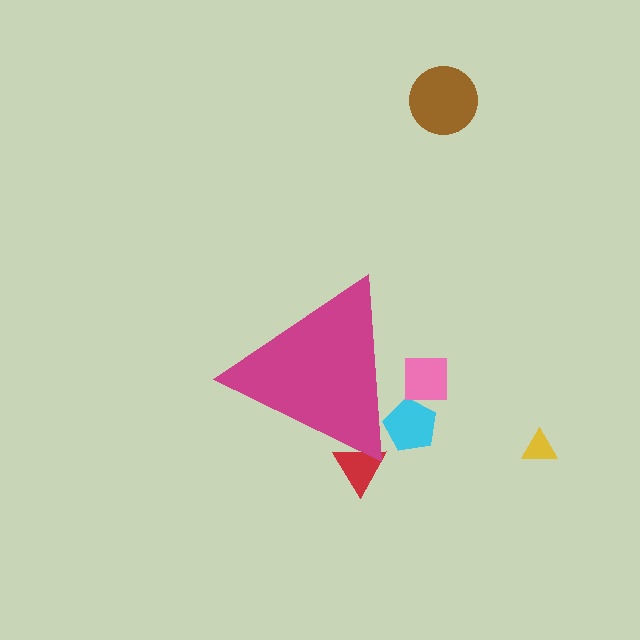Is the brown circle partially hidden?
No, the brown circle is fully visible.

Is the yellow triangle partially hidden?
No, the yellow triangle is fully visible.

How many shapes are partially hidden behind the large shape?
3 shapes are partially hidden.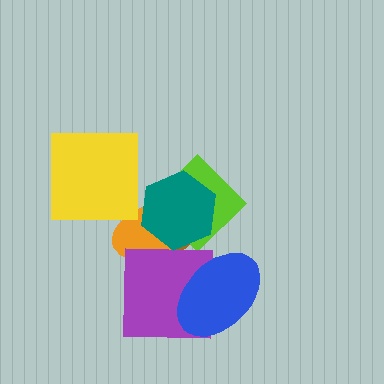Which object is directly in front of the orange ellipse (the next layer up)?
The lime diamond is directly in front of the orange ellipse.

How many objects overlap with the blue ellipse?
1 object overlaps with the blue ellipse.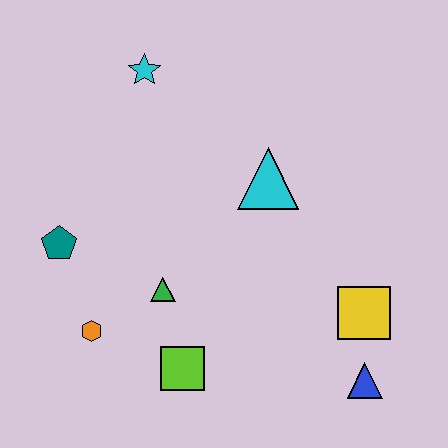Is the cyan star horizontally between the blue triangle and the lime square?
No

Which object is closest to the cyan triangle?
The green triangle is closest to the cyan triangle.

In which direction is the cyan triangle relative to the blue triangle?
The cyan triangle is above the blue triangle.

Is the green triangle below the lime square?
No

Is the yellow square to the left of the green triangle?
No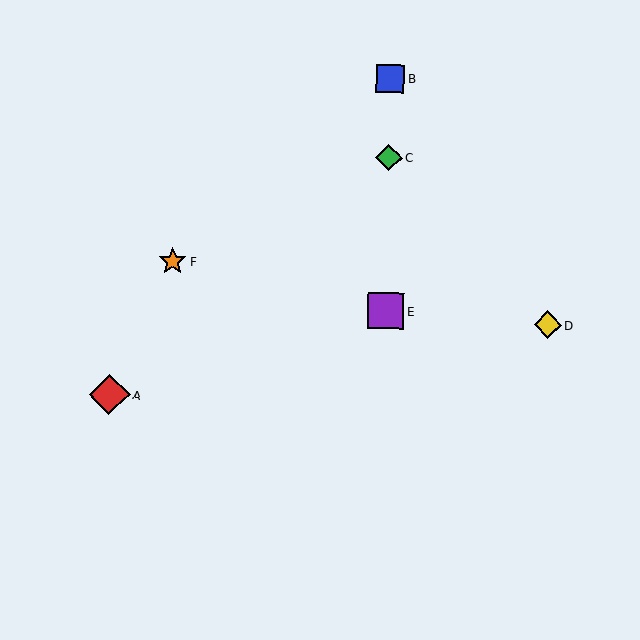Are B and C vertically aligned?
Yes, both are at x≈390.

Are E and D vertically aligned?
No, E is at x≈386 and D is at x≈548.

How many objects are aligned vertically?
3 objects (B, C, E) are aligned vertically.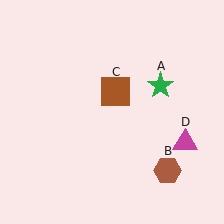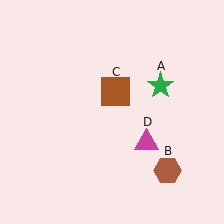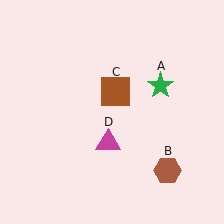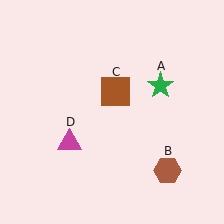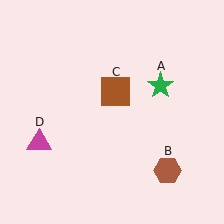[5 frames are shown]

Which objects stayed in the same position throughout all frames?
Green star (object A) and brown hexagon (object B) and brown square (object C) remained stationary.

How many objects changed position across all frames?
1 object changed position: magenta triangle (object D).